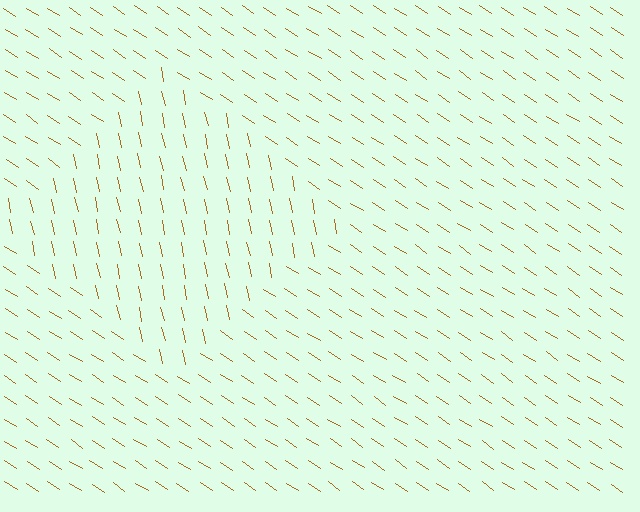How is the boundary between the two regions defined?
The boundary is defined purely by a change in line orientation (approximately 45 degrees difference). All lines are the same color and thickness.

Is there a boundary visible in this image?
Yes, there is a texture boundary formed by a change in line orientation.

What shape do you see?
I see a diamond.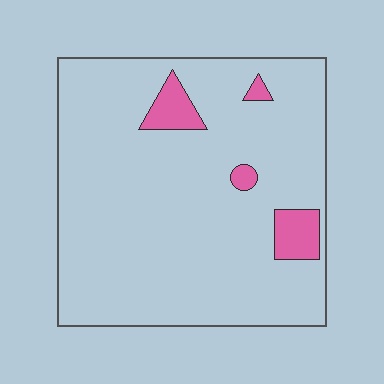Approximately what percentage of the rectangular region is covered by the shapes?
Approximately 10%.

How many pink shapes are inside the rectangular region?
4.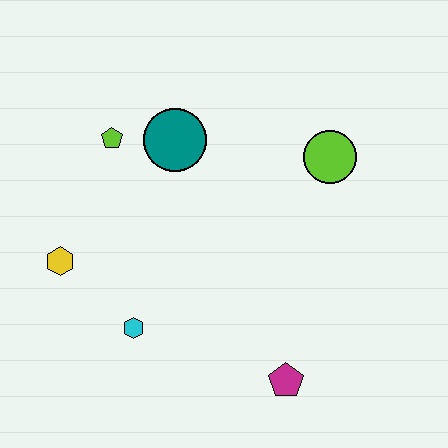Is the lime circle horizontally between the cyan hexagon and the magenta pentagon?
No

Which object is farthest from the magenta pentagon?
The lime pentagon is farthest from the magenta pentagon.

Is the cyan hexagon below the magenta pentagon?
No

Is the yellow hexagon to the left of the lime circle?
Yes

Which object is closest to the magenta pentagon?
The cyan hexagon is closest to the magenta pentagon.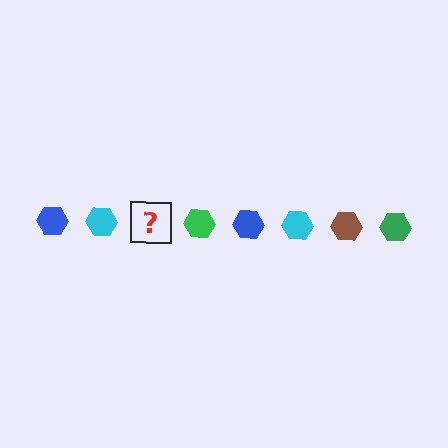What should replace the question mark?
The question mark should be replaced with a brown hexagon.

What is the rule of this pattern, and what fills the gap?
The rule is that the pattern cycles through blue, cyan, brown, green hexagons. The gap should be filled with a brown hexagon.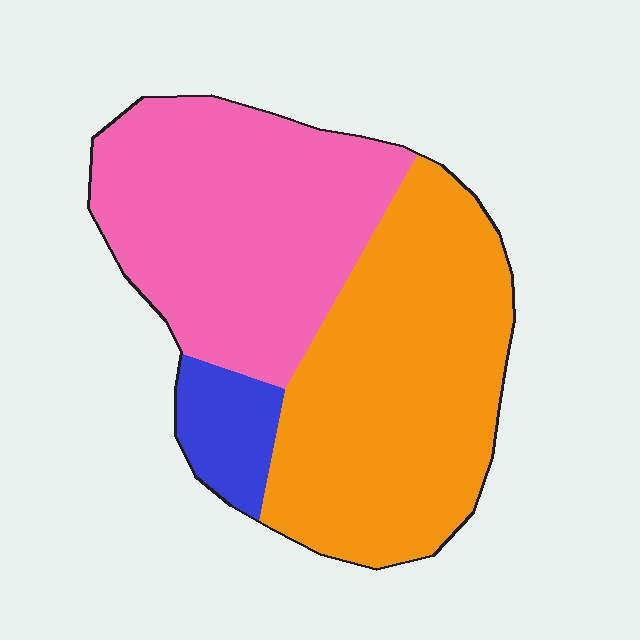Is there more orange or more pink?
Orange.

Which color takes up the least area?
Blue, at roughly 10%.